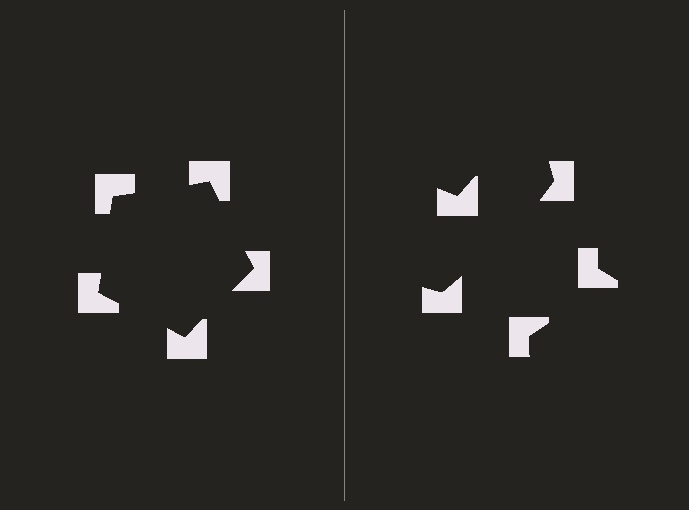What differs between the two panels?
The notched squares are positioned identically on both sides; only the wedge orientations differ. On the left they align to a pentagon; on the right they are misaligned.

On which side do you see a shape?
An illusory pentagon appears on the left side. On the right side the wedge cuts are rotated, so no coherent shape forms.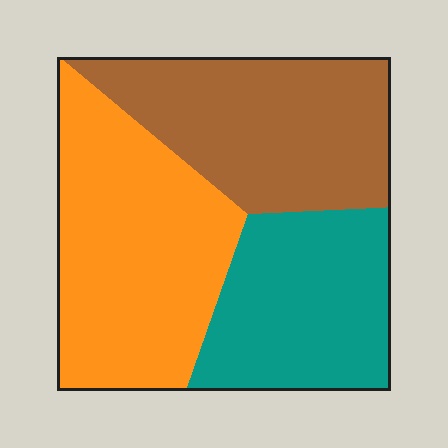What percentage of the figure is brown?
Brown takes up about one third (1/3) of the figure.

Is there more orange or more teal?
Orange.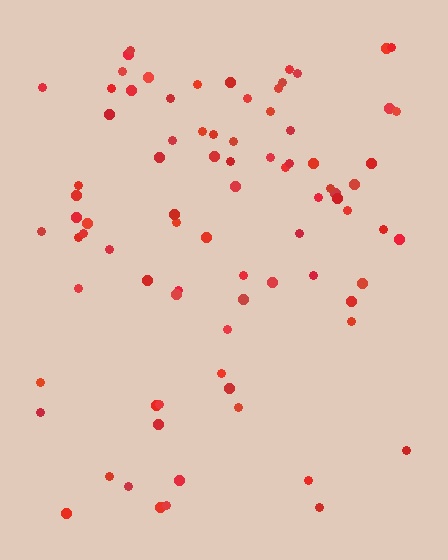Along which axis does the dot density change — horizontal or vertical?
Vertical.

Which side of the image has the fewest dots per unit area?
The bottom.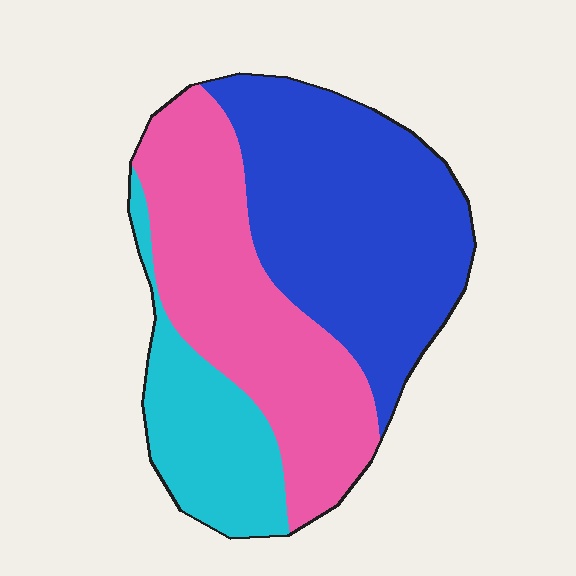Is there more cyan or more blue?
Blue.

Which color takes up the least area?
Cyan, at roughly 20%.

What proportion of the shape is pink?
Pink covers around 40% of the shape.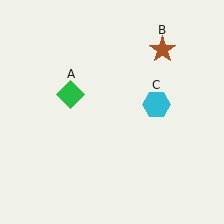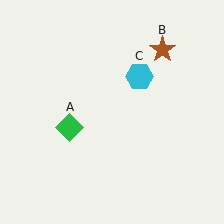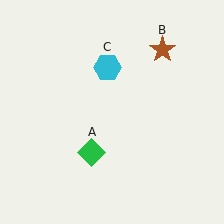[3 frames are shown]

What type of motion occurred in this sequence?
The green diamond (object A), cyan hexagon (object C) rotated counterclockwise around the center of the scene.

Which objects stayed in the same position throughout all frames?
Brown star (object B) remained stationary.